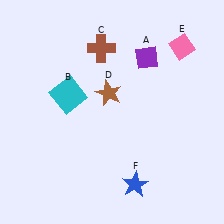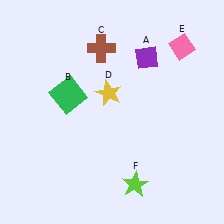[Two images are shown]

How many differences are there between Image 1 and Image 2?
There are 3 differences between the two images.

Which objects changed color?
B changed from cyan to green. D changed from brown to yellow. F changed from blue to lime.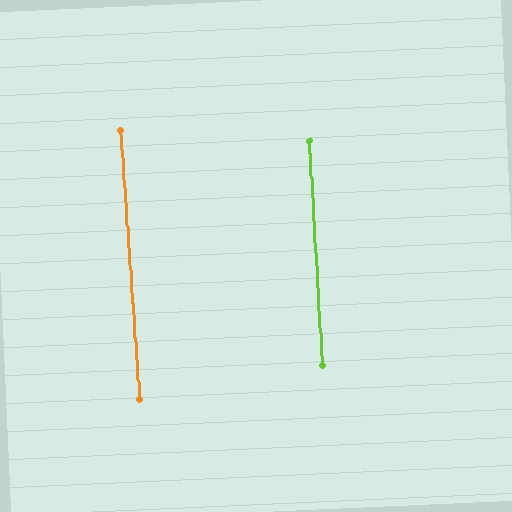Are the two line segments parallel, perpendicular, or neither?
Parallel — their directions differ by only 0.6°.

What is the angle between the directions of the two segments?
Approximately 1 degree.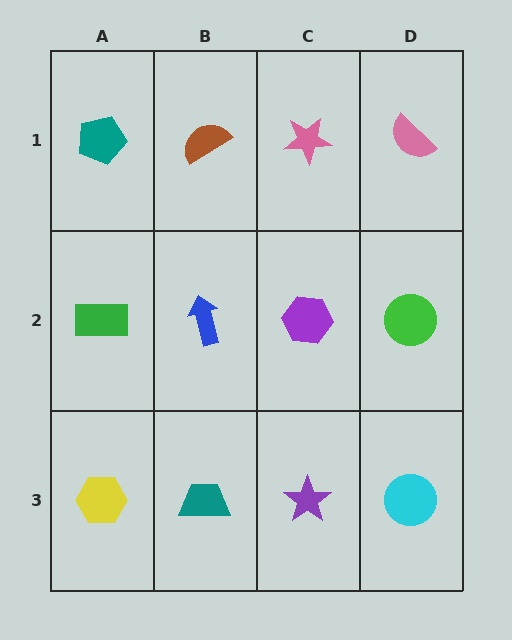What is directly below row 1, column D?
A green circle.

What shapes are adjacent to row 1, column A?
A green rectangle (row 2, column A), a brown semicircle (row 1, column B).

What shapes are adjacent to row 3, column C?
A purple hexagon (row 2, column C), a teal trapezoid (row 3, column B), a cyan circle (row 3, column D).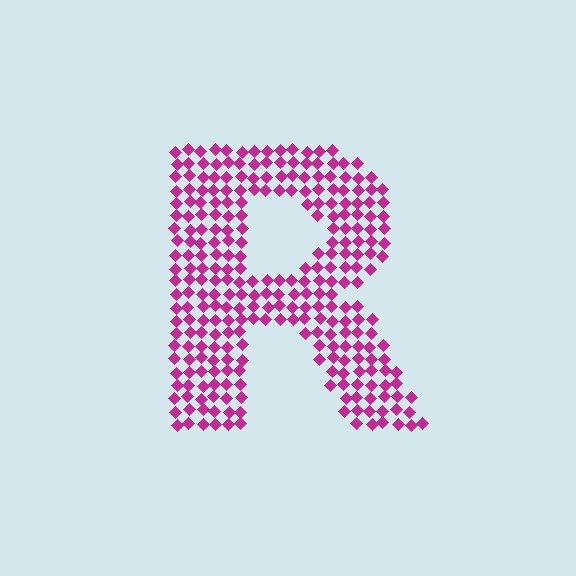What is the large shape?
The large shape is the letter R.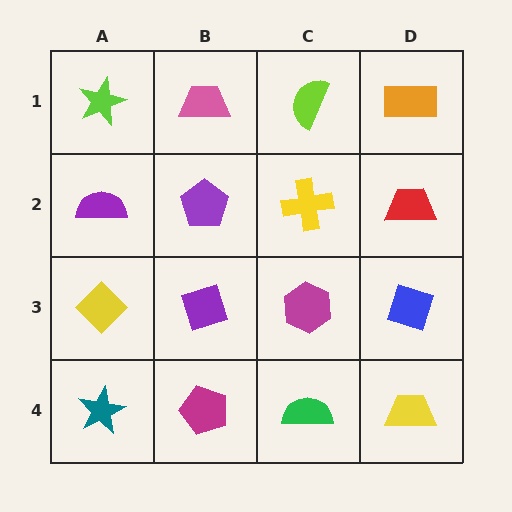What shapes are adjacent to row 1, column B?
A purple pentagon (row 2, column B), a lime star (row 1, column A), a lime semicircle (row 1, column C).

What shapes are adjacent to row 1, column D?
A red trapezoid (row 2, column D), a lime semicircle (row 1, column C).